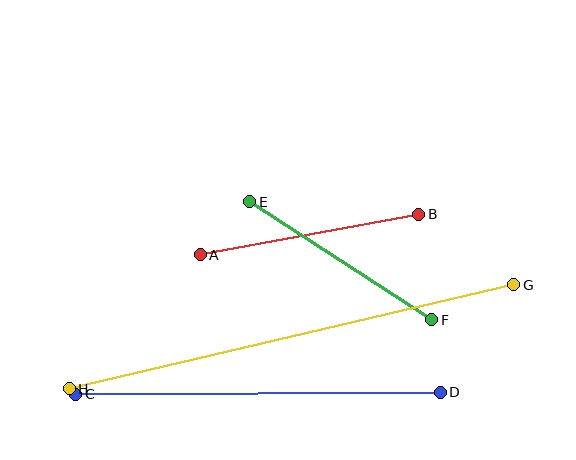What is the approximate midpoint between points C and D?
The midpoint is at approximately (258, 393) pixels.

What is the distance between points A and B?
The distance is approximately 222 pixels.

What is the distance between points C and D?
The distance is approximately 365 pixels.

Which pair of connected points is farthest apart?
Points G and H are farthest apart.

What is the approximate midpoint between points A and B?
The midpoint is at approximately (310, 234) pixels.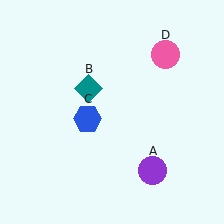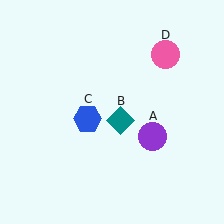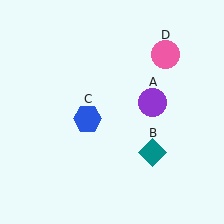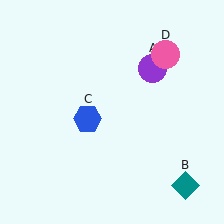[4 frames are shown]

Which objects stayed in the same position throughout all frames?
Blue hexagon (object C) and pink circle (object D) remained stationary.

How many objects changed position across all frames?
2 objects changed position: purple circle (object A), teal diamond (object B).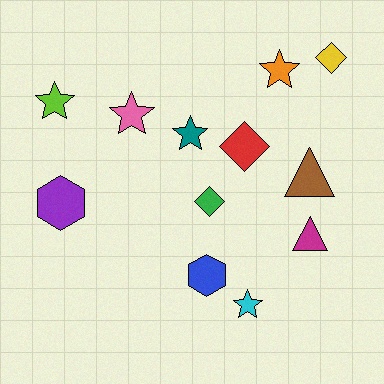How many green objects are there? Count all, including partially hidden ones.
There is 1 green object.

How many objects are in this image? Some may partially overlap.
There are 12 objects.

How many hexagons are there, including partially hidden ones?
There are 2 hexagons.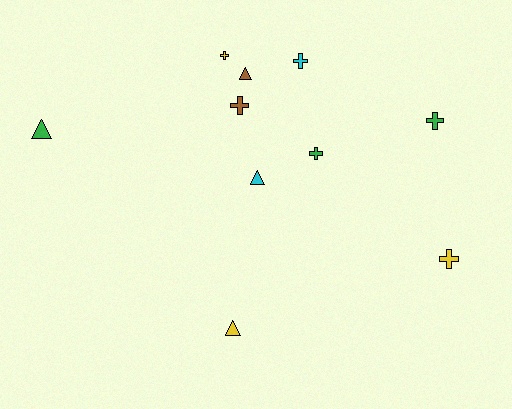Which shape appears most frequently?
Cross, with 6 objects.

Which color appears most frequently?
Yellow, with 3 objects.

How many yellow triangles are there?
There is 1 yellow triangle.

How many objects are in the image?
There are 10 objects.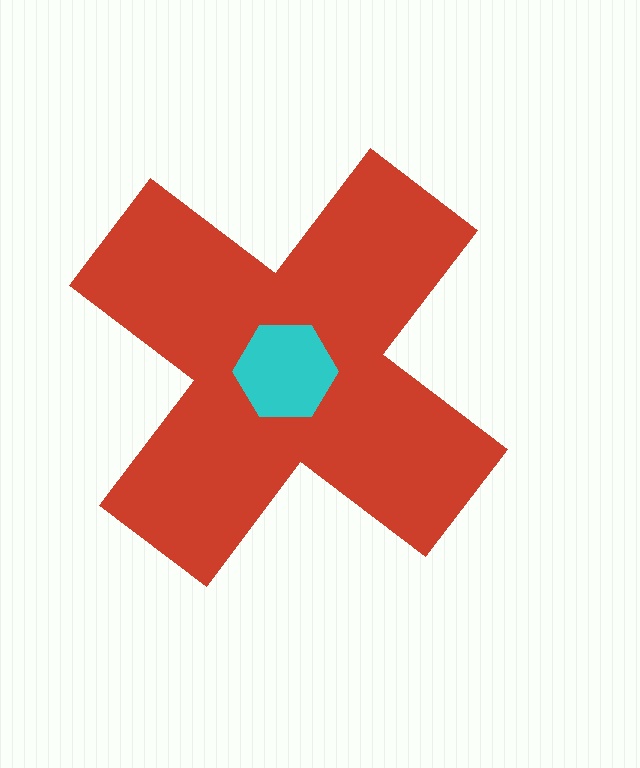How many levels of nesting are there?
2.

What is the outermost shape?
The red cross.